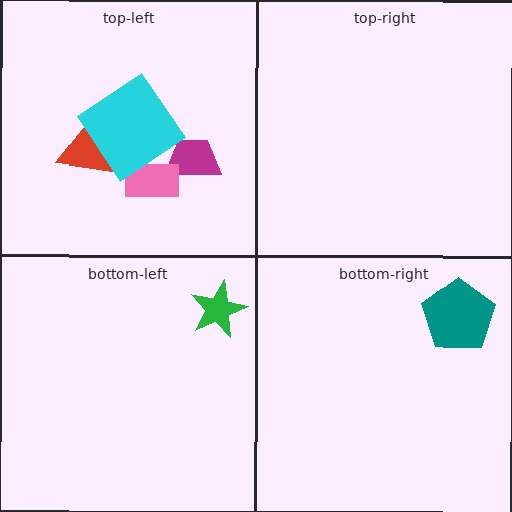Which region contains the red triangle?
The top-left region.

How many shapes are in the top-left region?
4.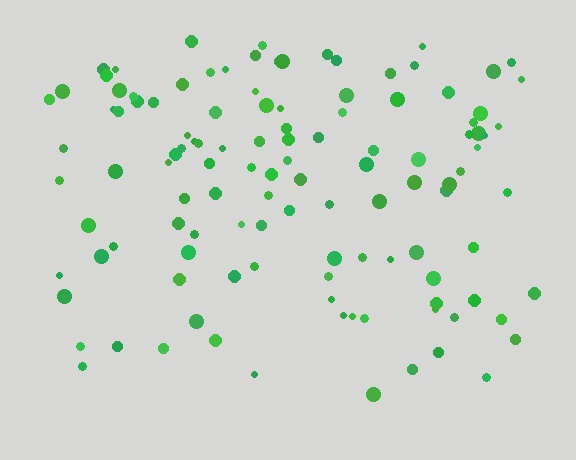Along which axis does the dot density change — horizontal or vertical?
Vertical.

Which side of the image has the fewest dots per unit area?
The bottom.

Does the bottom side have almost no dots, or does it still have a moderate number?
Still a moderate number, just noticeably fewer than the top.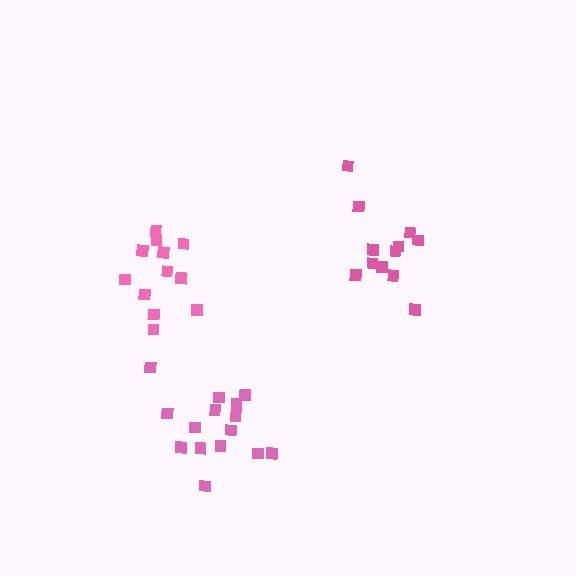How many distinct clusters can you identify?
There are 3 distinct clusters.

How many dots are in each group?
Group 1: 12 dots, Group 2: 12 dots, Group 3: 15 dots (39 total).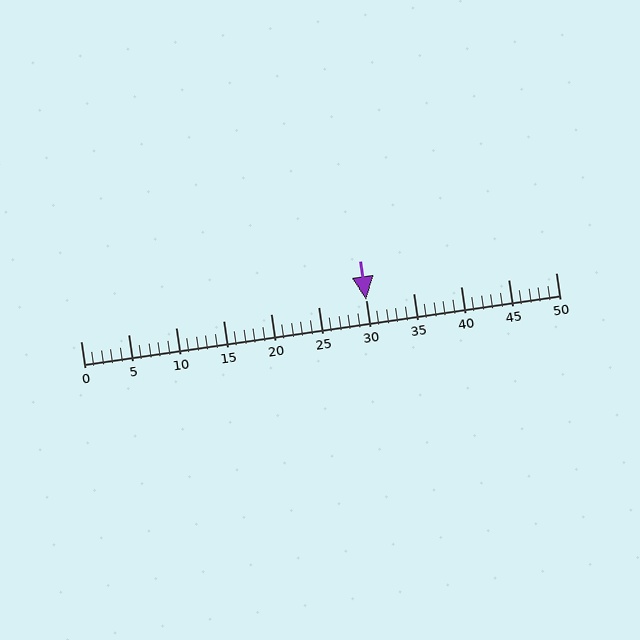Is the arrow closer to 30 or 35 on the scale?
The arrow is closer to 30.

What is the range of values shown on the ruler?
The ruler shows values from 0 to 50.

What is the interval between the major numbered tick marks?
The major tick marks are spaced 5 units apart.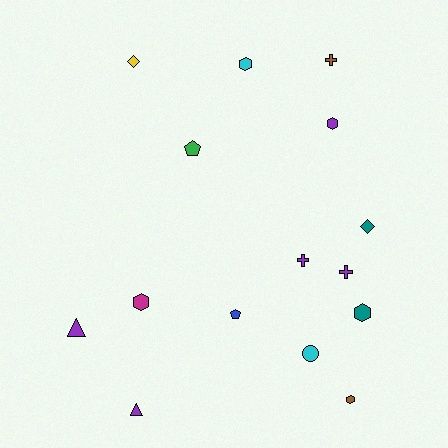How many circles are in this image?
There is 1 circle.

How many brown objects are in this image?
There are 2 brown objects.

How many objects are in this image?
There are 15 objects.